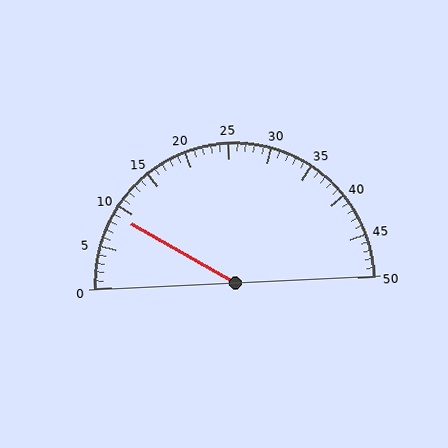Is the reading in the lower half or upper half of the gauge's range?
The reading is in the lower half of the range (0 to 50).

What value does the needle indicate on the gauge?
The needle indicates approximately 9.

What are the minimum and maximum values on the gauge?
The gauge ranges from 0 to 50.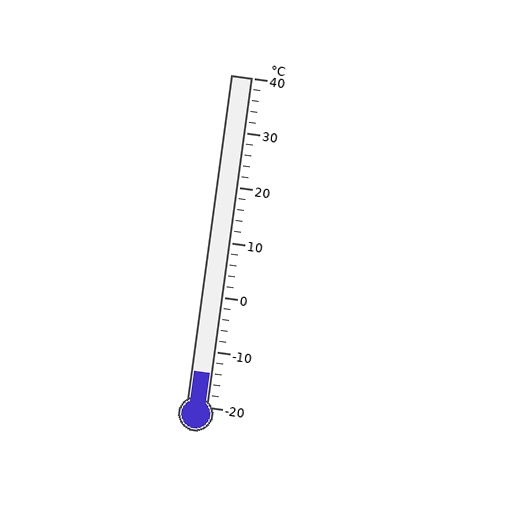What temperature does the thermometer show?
The thermometer shows approximately -14°C.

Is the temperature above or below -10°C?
The temperature is below -10°C.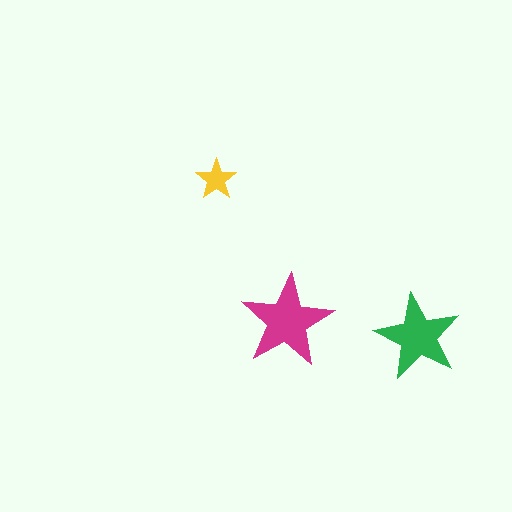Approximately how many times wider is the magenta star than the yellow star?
About 2.5 times wider.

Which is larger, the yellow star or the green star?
The green one.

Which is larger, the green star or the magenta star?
The magenta one.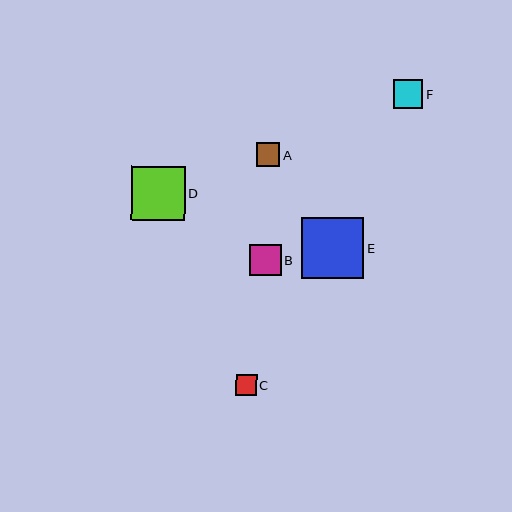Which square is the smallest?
Square C is the smallest with a size of approximately 21 pixels.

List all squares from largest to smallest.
From largest to smallest: E, D, B, F, A, C.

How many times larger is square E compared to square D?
Square E is approximately 1.2 times the size of square D.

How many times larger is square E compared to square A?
Square E is approximately 2.6 times the size of square A.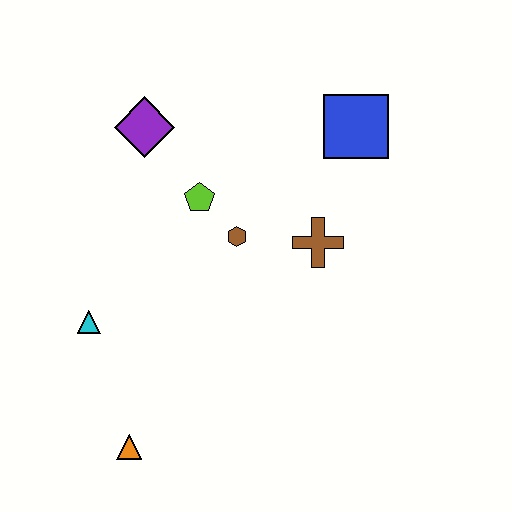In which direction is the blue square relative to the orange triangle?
The blue square is above the orange triangle.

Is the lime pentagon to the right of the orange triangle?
Yes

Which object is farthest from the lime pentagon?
The orange triangle is farthest from the lime pentagon.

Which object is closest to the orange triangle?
The cyan triangle is closest to the orange triangle.